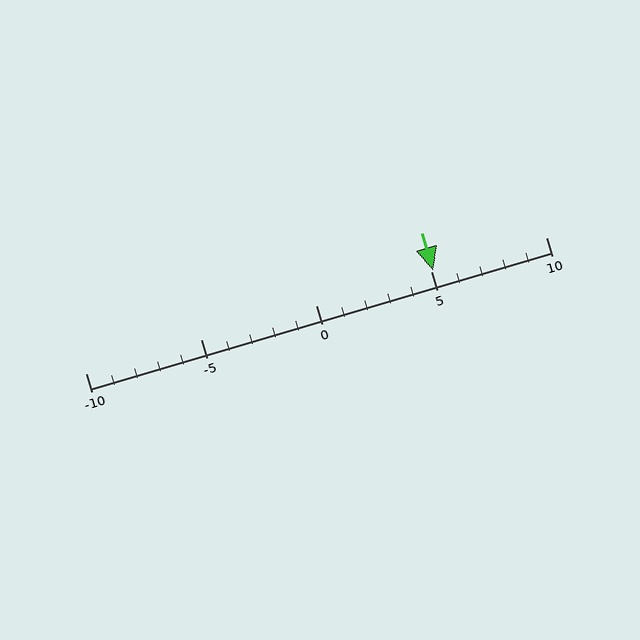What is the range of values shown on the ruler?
The ruler shows values from -10 to 10.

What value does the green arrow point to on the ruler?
The green arrow points to approximately 5.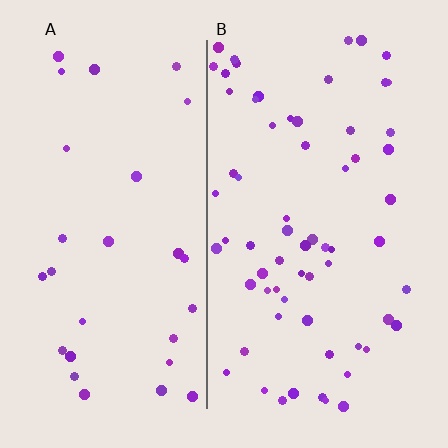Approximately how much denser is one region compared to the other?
Approximately 2.2× — region B over region A.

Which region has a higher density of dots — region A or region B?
B (the right).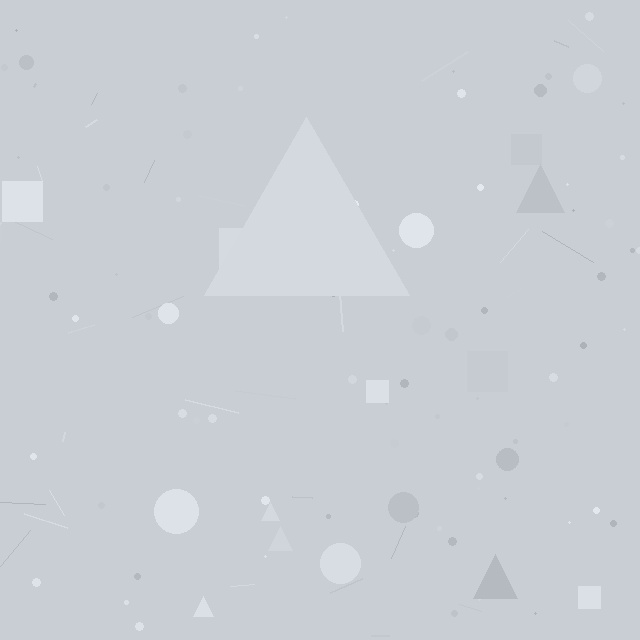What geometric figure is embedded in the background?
A triangle is embedded in the background.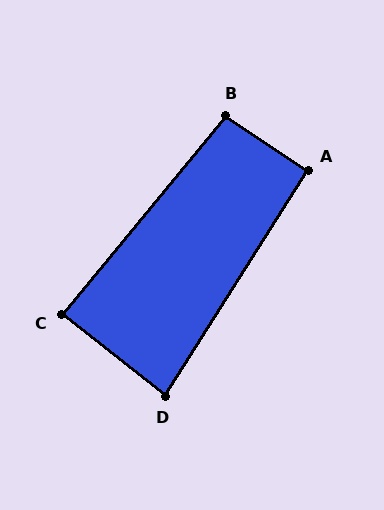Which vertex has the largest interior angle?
B, at approximately 96 degrees.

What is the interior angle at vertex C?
Approximately 89 degrees (approximately right).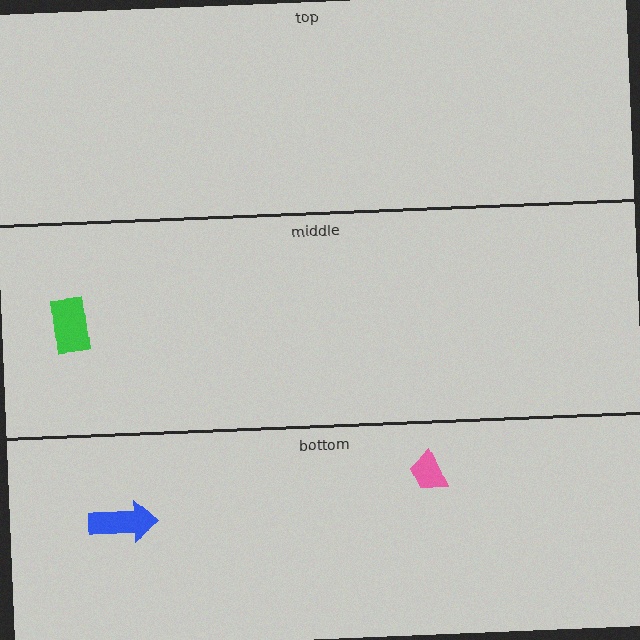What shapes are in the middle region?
The green rectangle.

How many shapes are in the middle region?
1.